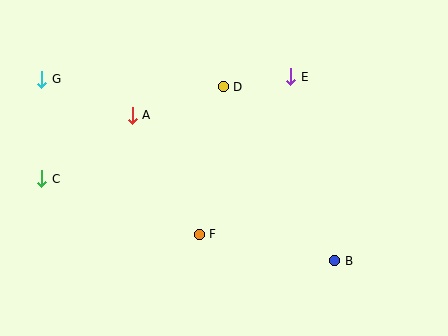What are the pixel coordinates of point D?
Point D is at (223, 87).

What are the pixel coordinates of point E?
Point E is at (291, 77).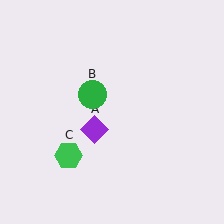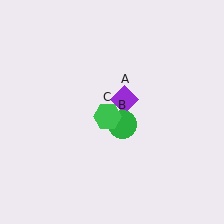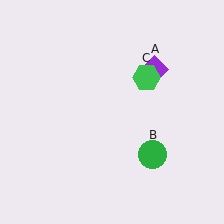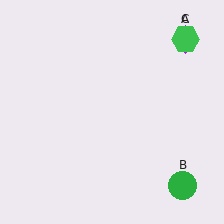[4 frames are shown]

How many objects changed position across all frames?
3 objects changed position: purple diamond (object A), green circle (object B), green hexagon (object C).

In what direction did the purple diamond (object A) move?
The purple diamond (object A) moved up and to the right.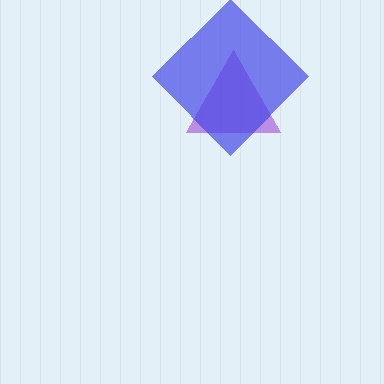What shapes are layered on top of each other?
The layered shapes are: a purple triangle, a blue diamond.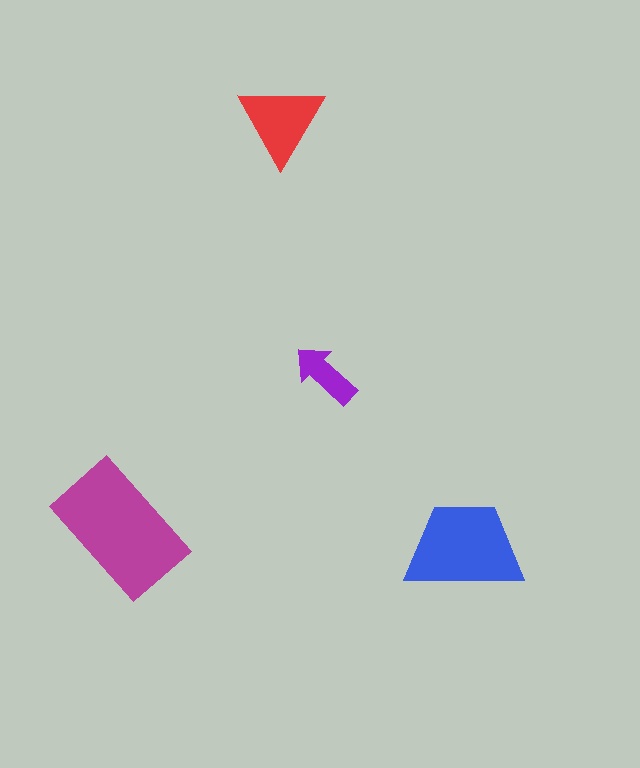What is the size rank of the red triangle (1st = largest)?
3rd.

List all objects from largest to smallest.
The magenta rectangle, the blue trapezoid, the red triangle, the purple arrow.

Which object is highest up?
The red triangle is topmost.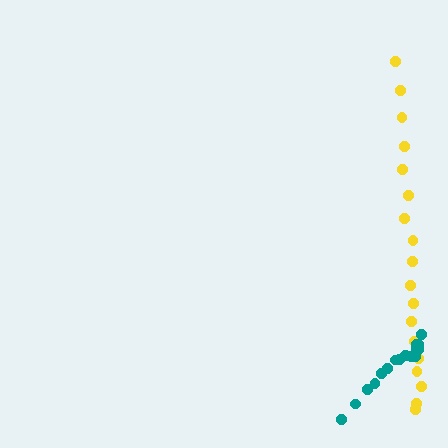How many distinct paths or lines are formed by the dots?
There are 2 distinct paths.